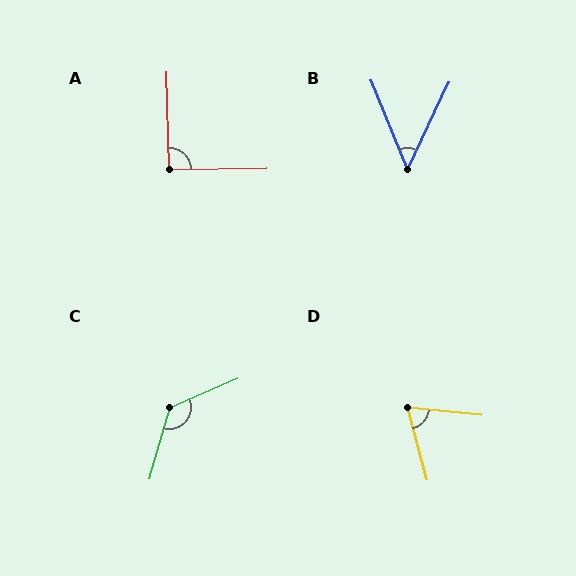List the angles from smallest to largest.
B (47°), D (69°), A (91°), C (129°).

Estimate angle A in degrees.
Approximately 91 degrees.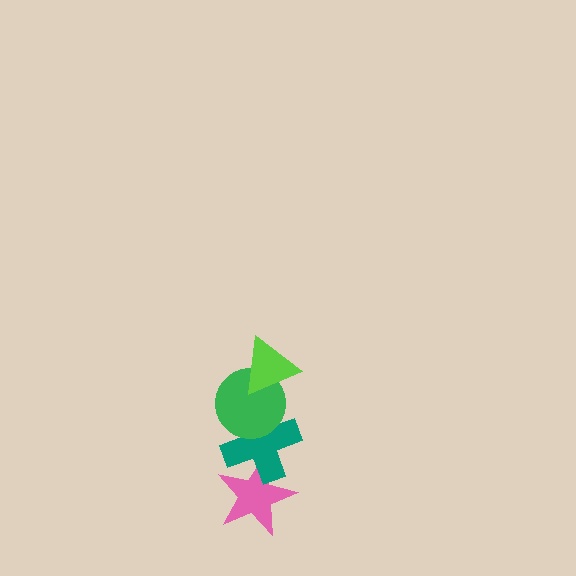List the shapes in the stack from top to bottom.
From top to bottom: the lime triangle, the green circle, the teal cross, the pink star.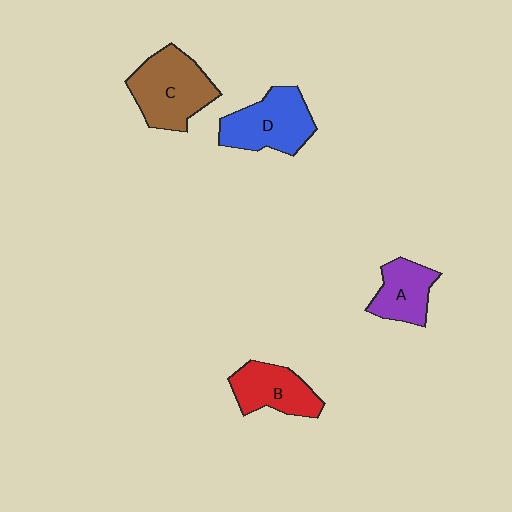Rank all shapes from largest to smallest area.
From largest to smallest: C (brown), D (blue), B (red), A (purple).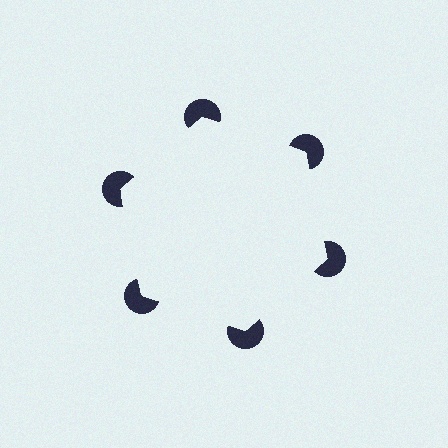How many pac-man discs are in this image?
There are 6 — one at each vertex of the illusory hexagon.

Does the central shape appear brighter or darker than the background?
It typically appears slightly brighter than the background, even though no actual brightness change is drawn.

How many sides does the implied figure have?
6 sides.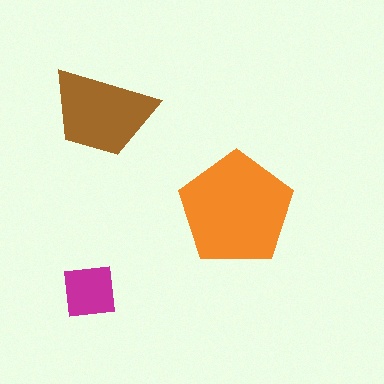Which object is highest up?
The brown trapezoid is topmost.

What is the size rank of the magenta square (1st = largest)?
3rd.